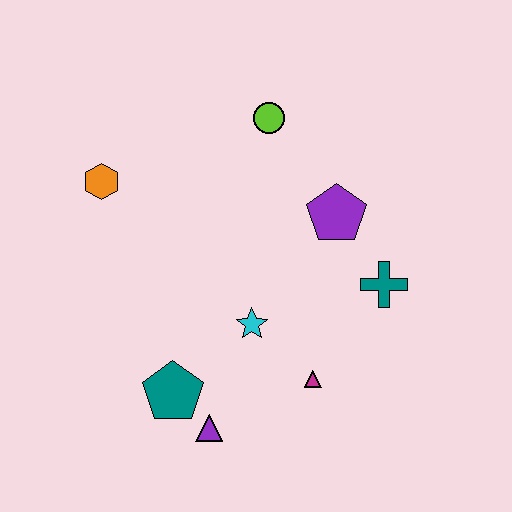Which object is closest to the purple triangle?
The teal pentagon is closest to the purple triangle.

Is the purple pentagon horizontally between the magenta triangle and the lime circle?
No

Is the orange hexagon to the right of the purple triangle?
No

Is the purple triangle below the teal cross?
Yes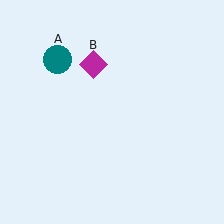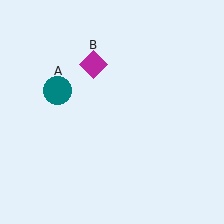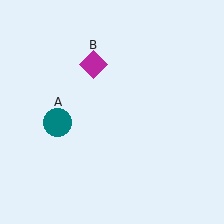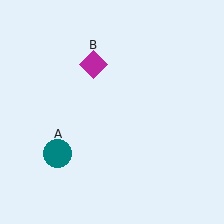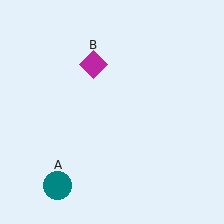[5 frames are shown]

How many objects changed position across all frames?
1 object changed position: teal circle (object A).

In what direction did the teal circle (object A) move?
The teal circle (object A) moved down.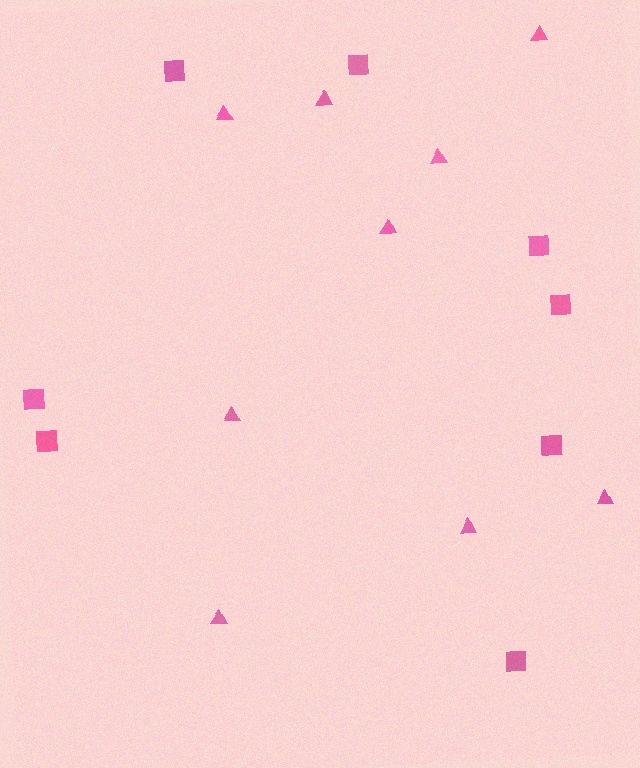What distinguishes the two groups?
There are 2 groups: one group of triangles (9) and one group of squares (8).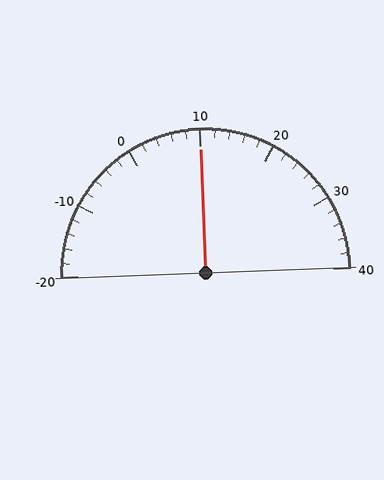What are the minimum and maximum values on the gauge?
The gauge ranges from -20 to 40.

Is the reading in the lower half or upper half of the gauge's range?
The reading is in the upper half of the range (-20 to 40).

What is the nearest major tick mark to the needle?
The nearest major tick mark is 10.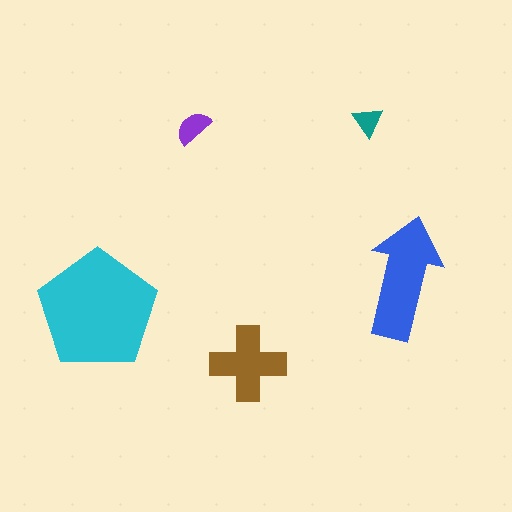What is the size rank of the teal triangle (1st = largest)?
5th.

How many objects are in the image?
There are 5 objects in the image.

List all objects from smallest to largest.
The teal triangle, the purple semicircle, the brown cross, the blue arrow, the cyan pentagon.